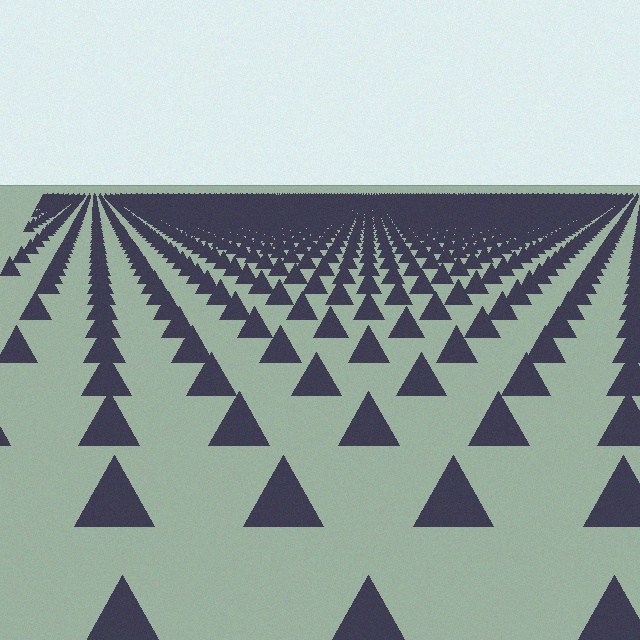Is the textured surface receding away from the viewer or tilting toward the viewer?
The surface is receding away from the viewer. Texture elements get smaller and denser toward the top.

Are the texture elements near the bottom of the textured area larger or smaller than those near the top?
Larger. Near the bottom, elements are closer to the viewer and appear at a bigger on-screen size.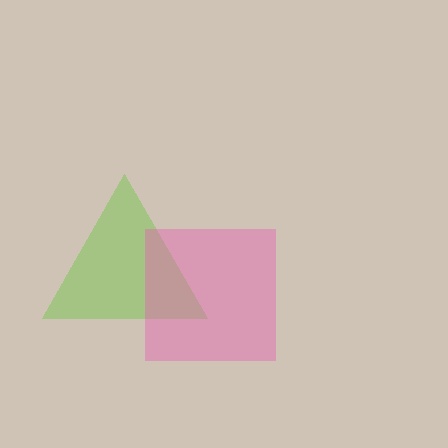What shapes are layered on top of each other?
The layered shapes are: a lime triangle, a pink square.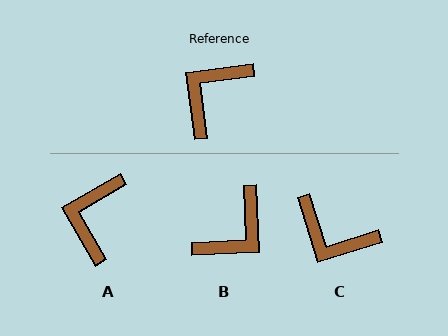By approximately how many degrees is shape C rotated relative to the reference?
Approximately 100 degrees counter-clockwise.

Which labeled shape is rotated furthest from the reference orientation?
B, about 175 degrees away.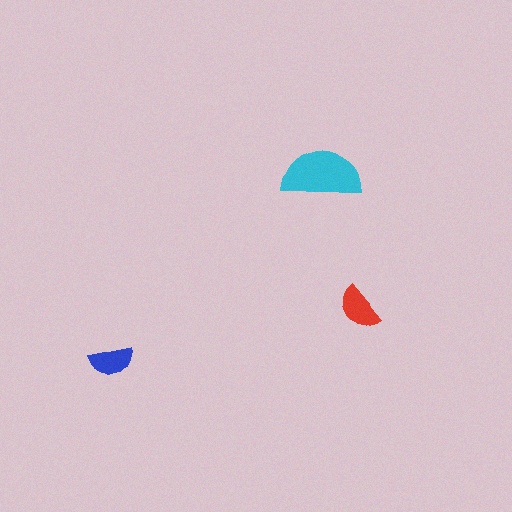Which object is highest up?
The cyan semicircle is topmost.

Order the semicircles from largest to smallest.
the cyan one, the red one, the blue one.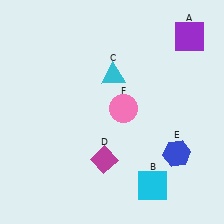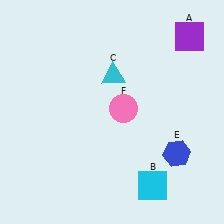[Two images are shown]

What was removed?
The magenta diamond (D) was removed in Image 2.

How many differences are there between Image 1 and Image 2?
There is 1 difference between the two images.